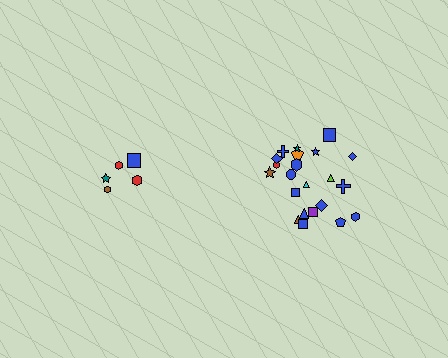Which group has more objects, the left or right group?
The right group.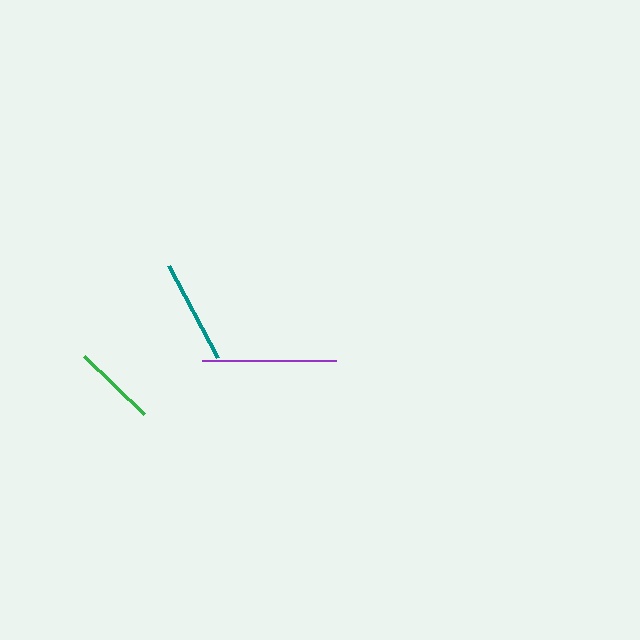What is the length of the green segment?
The green segment is approximately 84 pixels long.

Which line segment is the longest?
The purple line is the longest at approximately 133 pixels.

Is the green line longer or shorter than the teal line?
The teal line is longer than the green line.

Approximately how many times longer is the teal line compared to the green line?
The teal line is approximately 1.3 times the length of the green line.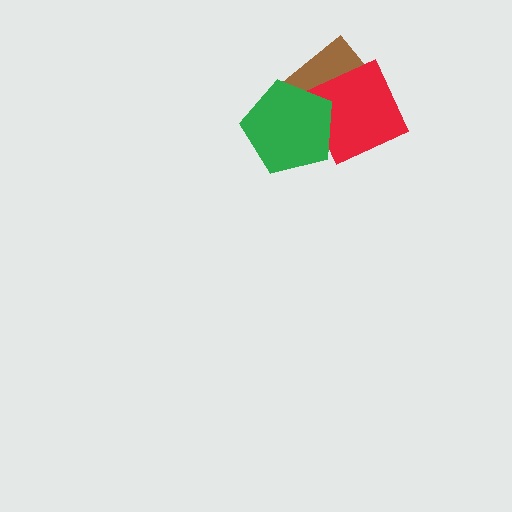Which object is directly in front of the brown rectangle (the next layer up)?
The red square is directly in front of the brown rectangle.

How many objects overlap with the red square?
2 objects overlap with the red square.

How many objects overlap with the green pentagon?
2 objects overlap with the green pentagon.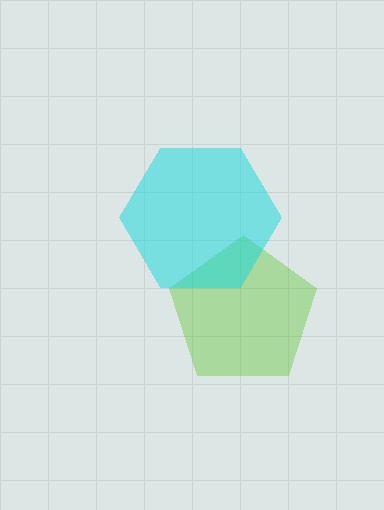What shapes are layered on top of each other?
The layered shapes are: a lime pentagon, a cyan hexagon.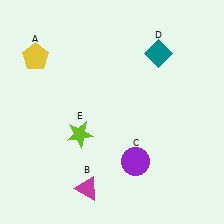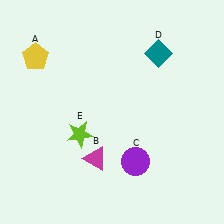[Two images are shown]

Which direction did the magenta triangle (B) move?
The magenta triangle (B) moved up.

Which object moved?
The magenta triangle (B) moved up.